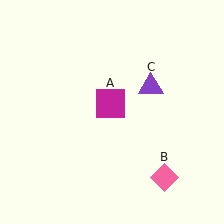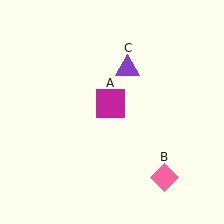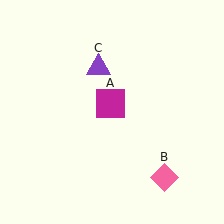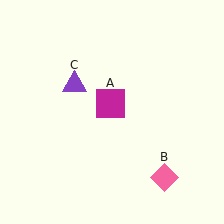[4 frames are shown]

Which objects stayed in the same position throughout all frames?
Magenta square (object A) and pink diamond (object B) remained stationary.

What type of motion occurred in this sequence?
The purple triangle (object C) rotated counterclockwise around the center of the scene.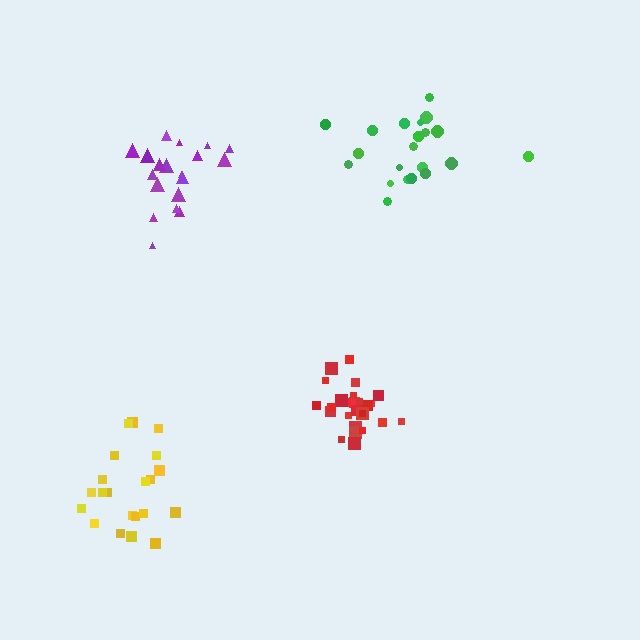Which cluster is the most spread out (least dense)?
Green.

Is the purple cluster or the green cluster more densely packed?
Purple.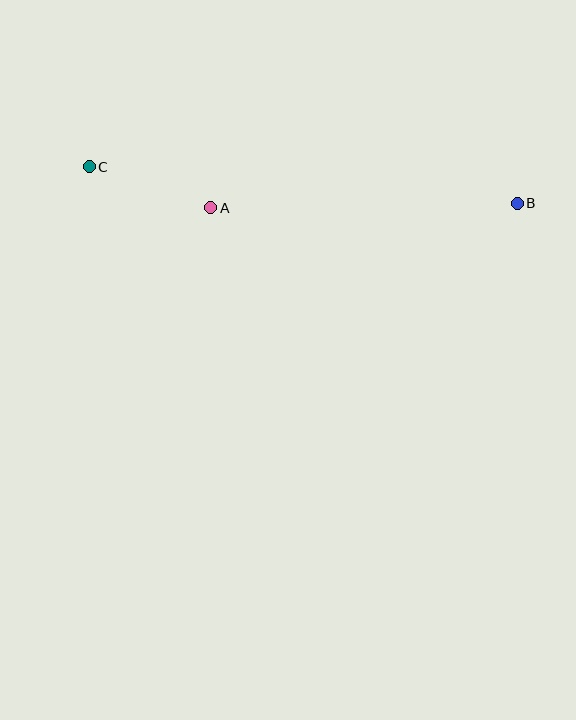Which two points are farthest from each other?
Points B and C are farthest from each other.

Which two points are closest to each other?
Points A and C are closest to each other.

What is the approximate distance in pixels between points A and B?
The distance between A and B is approximately 307 pixels.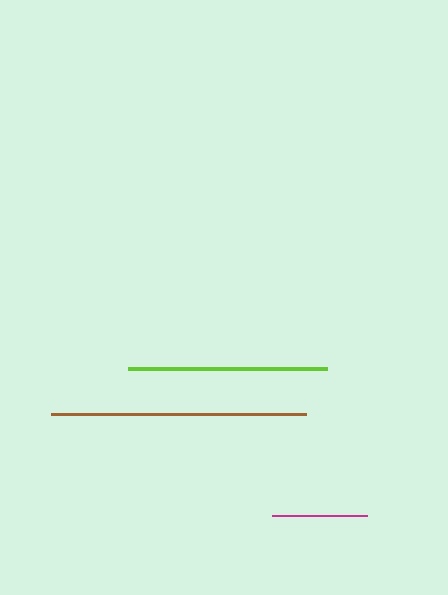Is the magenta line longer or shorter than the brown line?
The brown line is longer than the magenta line.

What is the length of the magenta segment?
The magenta segment is approximately 94 pixels long.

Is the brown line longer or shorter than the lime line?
The brown line is longer than the lime line.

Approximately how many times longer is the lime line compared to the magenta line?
The lime line is approximately 2.1 times the length of the magenta line.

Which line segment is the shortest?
The magenta line is the shortest at approximately 94 pixels.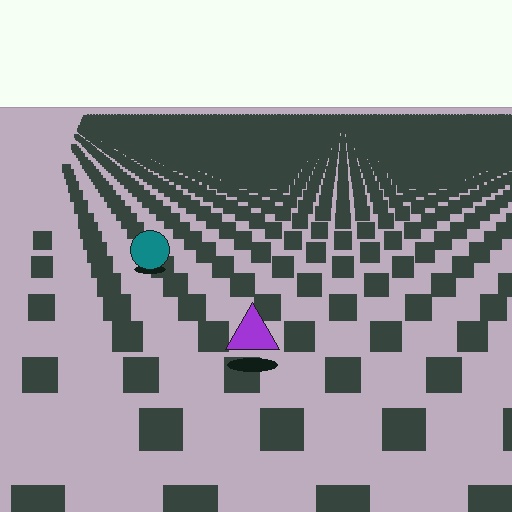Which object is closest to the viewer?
The purple triangle is closest. The texture marks near it are larger and more spread out.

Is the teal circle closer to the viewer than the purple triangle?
No. The purple triangle is closer — you can tell from the texture gradient: the ground texture is coarser near it.